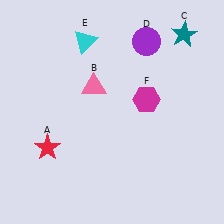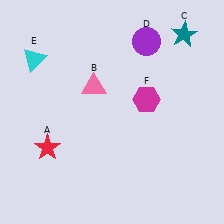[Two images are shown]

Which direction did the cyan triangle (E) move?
The cyan triangle (E) moved left.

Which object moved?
The cyan triangle (E) moved left.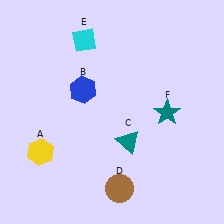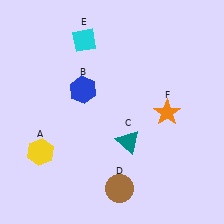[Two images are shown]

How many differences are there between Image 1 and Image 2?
There is 1 difference between the two images.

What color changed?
The star (F) changed from teal in Image 1 to orange in Image 2.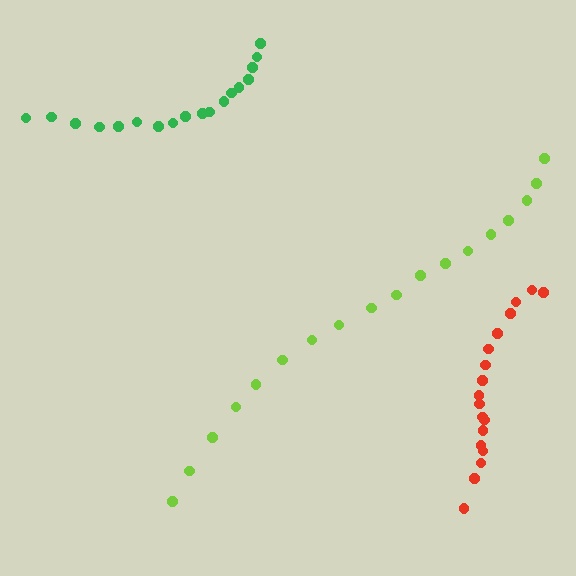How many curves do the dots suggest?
There are 3 distinct paths.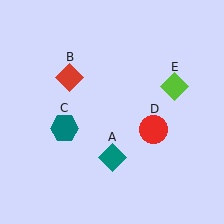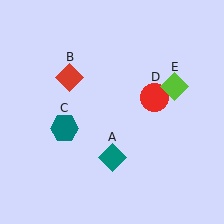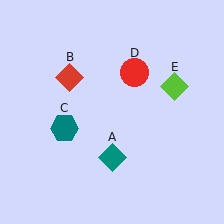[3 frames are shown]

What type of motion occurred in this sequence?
The red circle (object D) rotated counterclockwise around the center of the scene.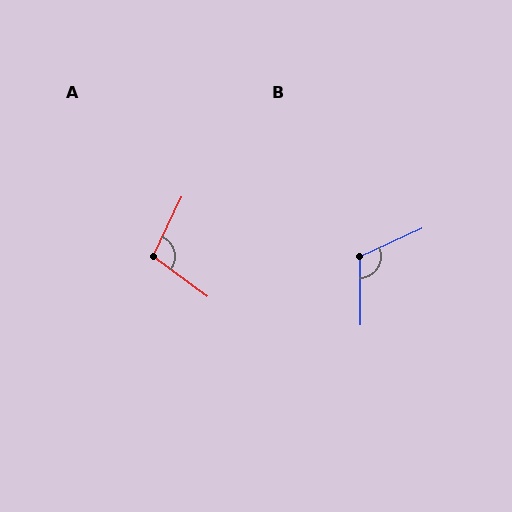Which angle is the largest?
B, at approximately 115 degrees.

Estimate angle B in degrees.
Approximately 115 degrees.